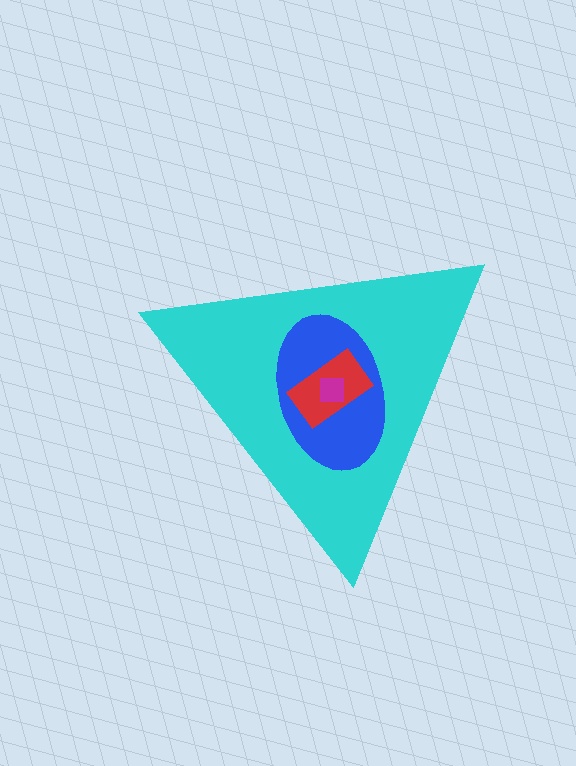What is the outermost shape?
The cyan triangle.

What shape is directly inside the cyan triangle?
The blue ellipse.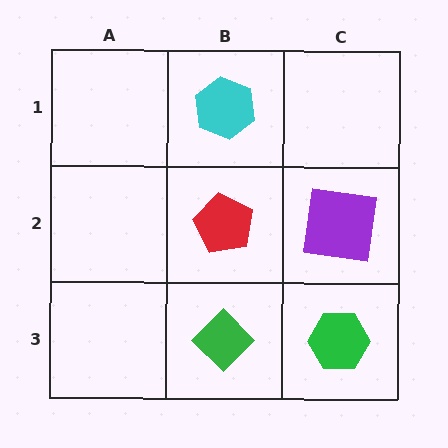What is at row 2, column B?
A red pentagon.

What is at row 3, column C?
A green hexagon.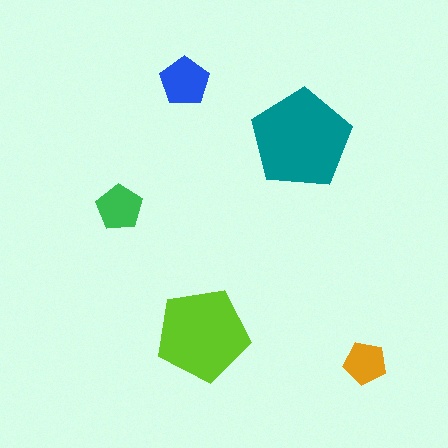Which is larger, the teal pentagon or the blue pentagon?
The teal one.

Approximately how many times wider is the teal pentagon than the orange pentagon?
About 2.5 times wider.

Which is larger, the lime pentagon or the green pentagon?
The lime one.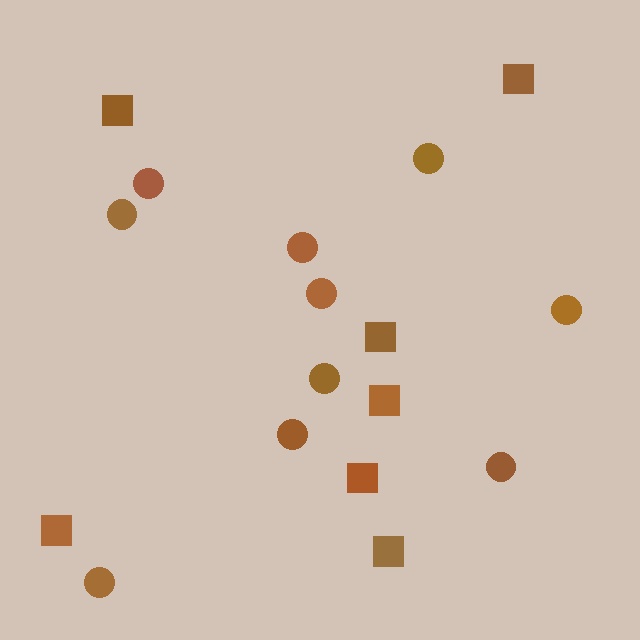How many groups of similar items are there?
There are 2 groups: one group of squares (7) and one group of circles (10).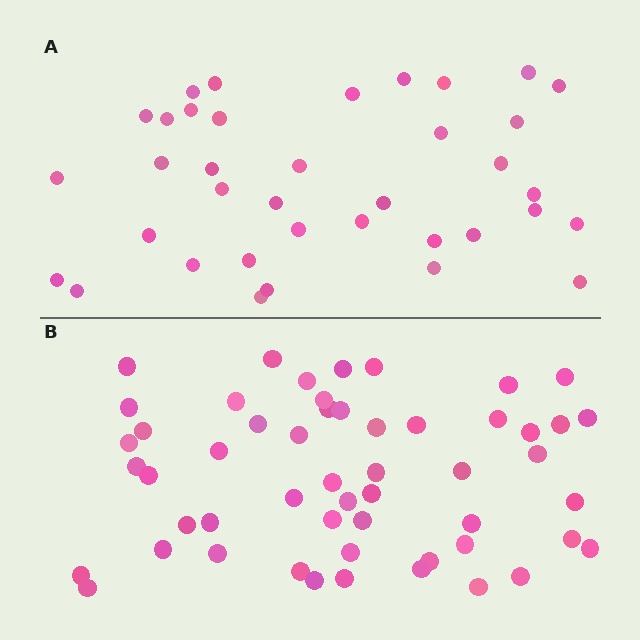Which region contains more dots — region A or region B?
Region B (the bottom region) has more dots.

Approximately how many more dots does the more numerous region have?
Region B has approximately 15 more dots than region A.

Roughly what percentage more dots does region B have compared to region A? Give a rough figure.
About 45% more.